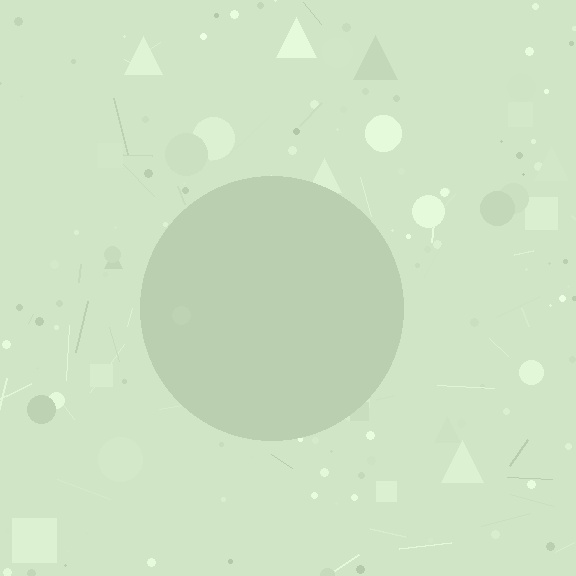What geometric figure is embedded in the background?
A circle is embedded in the background.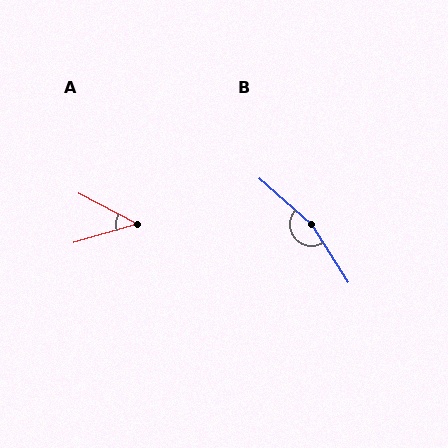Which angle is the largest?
B, at approximately 164 degrees.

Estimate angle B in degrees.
Approximately 164 degrees.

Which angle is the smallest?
A, at approximately 44 degrees.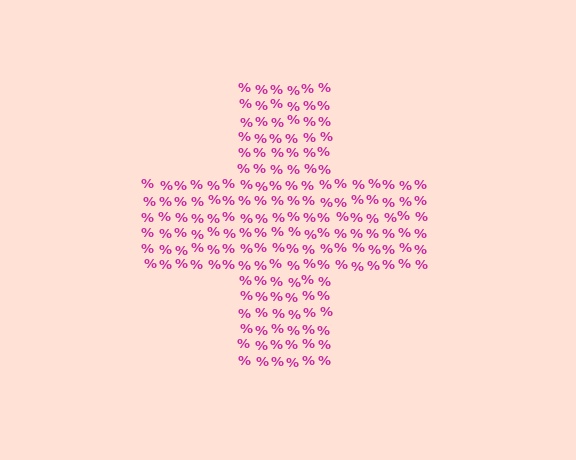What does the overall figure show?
The overall figure shows a cross.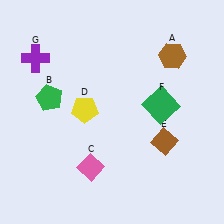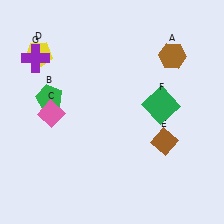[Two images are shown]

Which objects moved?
The objects that moved are: the pink diamond (C), the yellow pentagon (D).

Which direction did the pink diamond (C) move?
The pink diamond (C) moved up.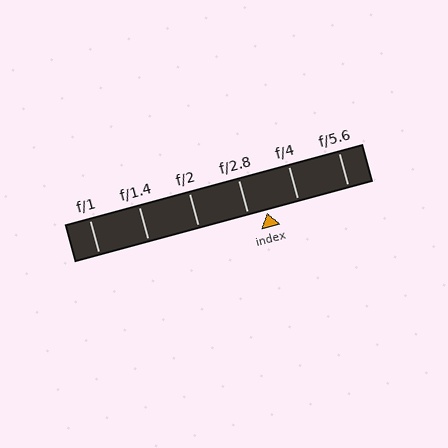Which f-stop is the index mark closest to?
The index mark is closest to f/2.8.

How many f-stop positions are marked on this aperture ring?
There are 6 f-stop positions marked.